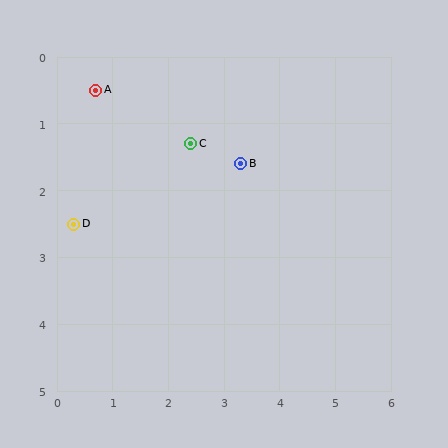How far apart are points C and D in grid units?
Points C and D are about 2.4 grid units apart.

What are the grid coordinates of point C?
Point C is at approximately (2.4, 1.3).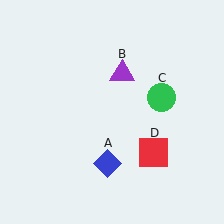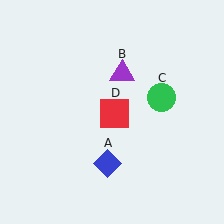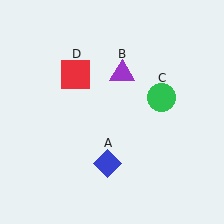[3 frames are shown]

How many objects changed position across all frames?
1 object changed position: red square (object D).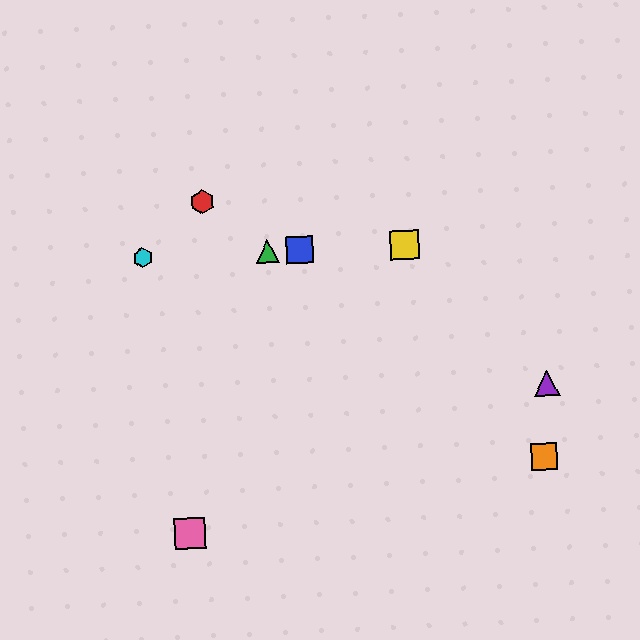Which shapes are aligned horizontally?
The blue square, the green triangle, the yellow square, the cyan hexagon are aligned horizontally.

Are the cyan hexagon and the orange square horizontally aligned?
No, the cyan hexagon is at y≈258 and the orange square is at y≈457.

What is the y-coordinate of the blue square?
The blue square is at y≈250.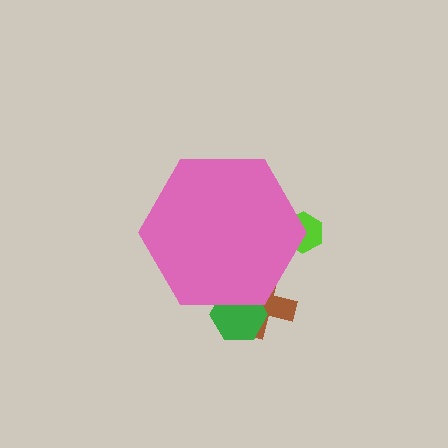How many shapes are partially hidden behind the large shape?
3 shapes are partially hidden.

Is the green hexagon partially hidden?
Yes, the green hexagon is partially hidden behind the pink hexagon.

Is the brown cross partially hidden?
Yes, the brown cross is partially hidden behind the pink hexagon.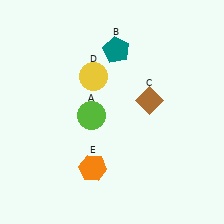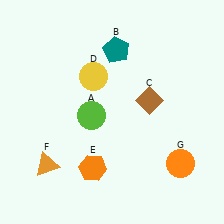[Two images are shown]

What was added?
An orange triangle (F), an orange circle (G) were added in Image 2.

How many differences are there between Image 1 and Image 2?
There are 2 differences between the two images.